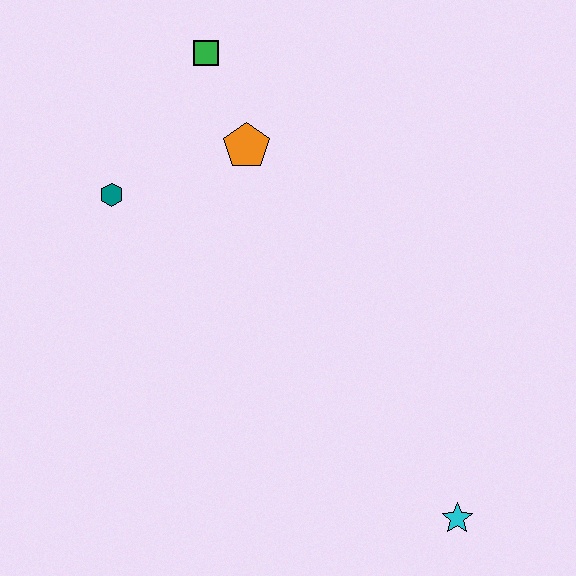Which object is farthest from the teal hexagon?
The cyan star is farthest from the teal hexagon.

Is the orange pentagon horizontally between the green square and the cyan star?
Yes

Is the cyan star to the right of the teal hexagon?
Yes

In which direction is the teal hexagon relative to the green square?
The teal hexagon is below the green square.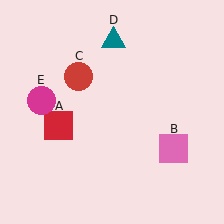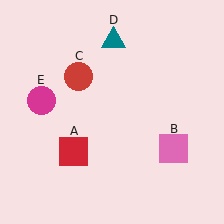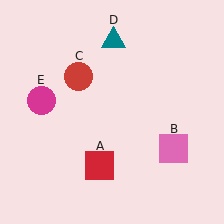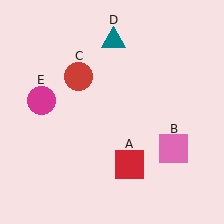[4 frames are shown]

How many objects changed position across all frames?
1 object changed position: red square (object A).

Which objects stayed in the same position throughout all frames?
Pink square (object B) and red circle (object C) and teal triangle (object D) and magenta circle (object E) remained stationary.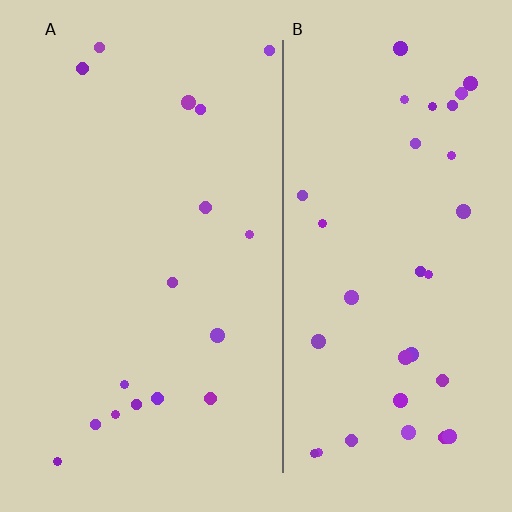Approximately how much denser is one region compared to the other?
Approximately 2.0× — region B over region A.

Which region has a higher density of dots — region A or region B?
B (the right).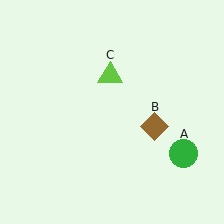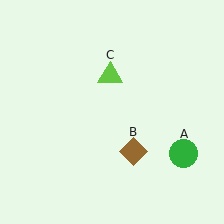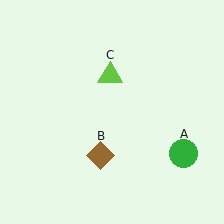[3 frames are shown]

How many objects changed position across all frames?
1 object changed position: brown diamond (object B).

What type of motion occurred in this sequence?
The brown diamond (object B) rotated clockwise around the center of the scene.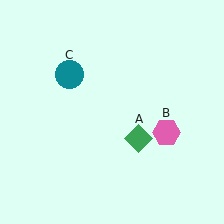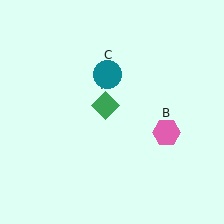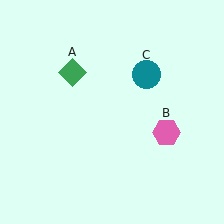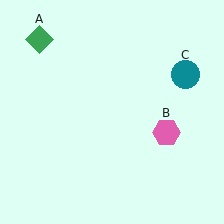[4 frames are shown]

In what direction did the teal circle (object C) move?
The teal circle (object C) moved right.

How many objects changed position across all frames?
2 objects changed position: green diamond (object A), teal circle (object C).